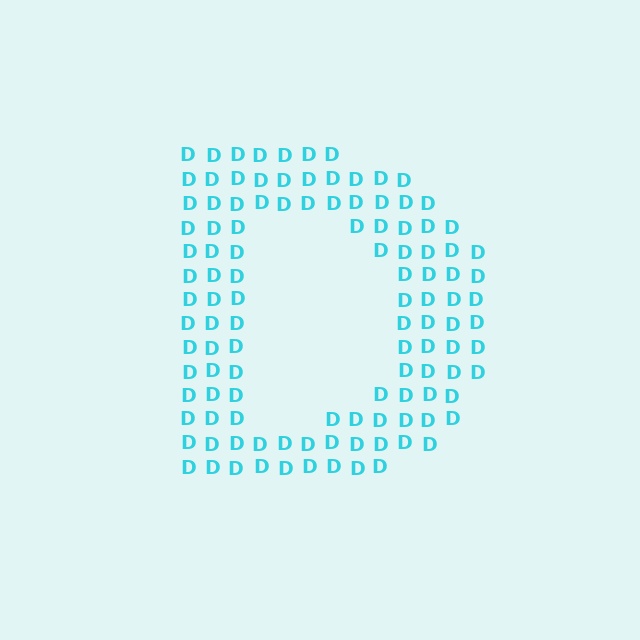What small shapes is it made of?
It is made of small letter D's.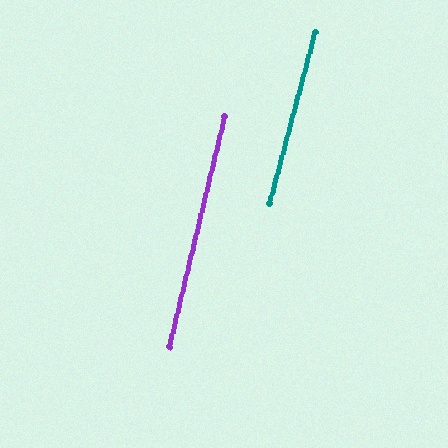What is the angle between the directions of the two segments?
Approximately 2 degrees.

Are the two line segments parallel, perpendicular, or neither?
Parallel — their directions differ by only 1.8°.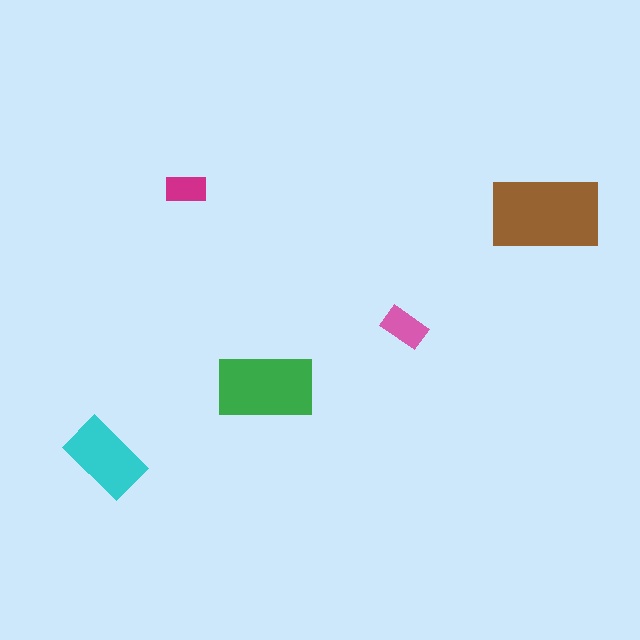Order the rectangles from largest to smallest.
the brown one, the green one, the cyan one, the pink one, the magenta one.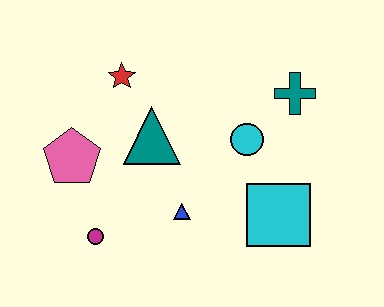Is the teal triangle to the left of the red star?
No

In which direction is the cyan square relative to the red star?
The cyan square is to the right of the red star.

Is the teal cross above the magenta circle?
Yes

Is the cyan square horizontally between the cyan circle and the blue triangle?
No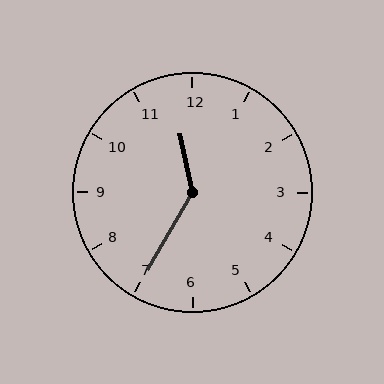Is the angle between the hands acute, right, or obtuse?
It is obtuse.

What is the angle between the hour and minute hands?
Approximately 138 degrees.